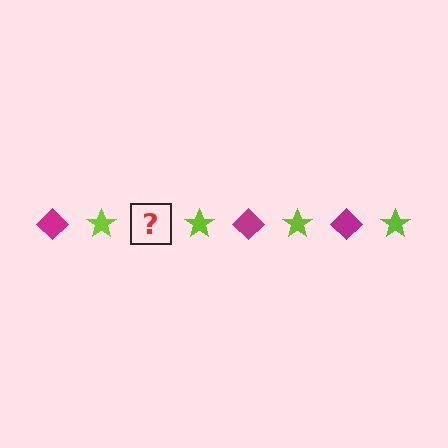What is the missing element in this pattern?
The missing element is a magenta diamond.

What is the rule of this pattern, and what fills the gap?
The rule is that the pattern alternates between magenta diamond and lime star. The gap should be filled with a magenta diamond.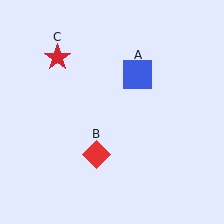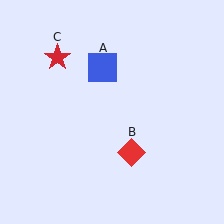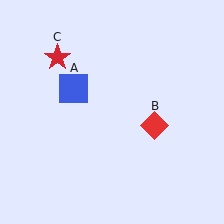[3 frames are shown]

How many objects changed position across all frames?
2 objects changed position: blue square (object A), red diamond (object B).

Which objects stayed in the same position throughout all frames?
Red star (object C) remained stationary.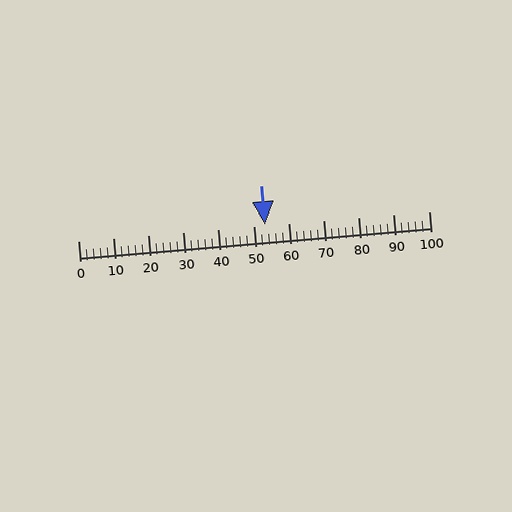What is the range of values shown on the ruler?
The ruler shows values from 0 to 100.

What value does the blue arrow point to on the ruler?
The blue arrow points to approximately 53.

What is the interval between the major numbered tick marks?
The major tick marks are spaced 10 units apart.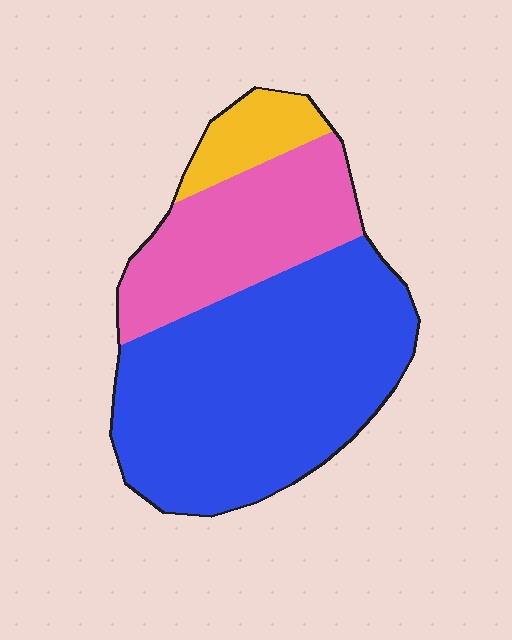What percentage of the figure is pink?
Pink covers about 30% of the figure.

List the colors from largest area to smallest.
From largest to smallest: blue, pink, yellow.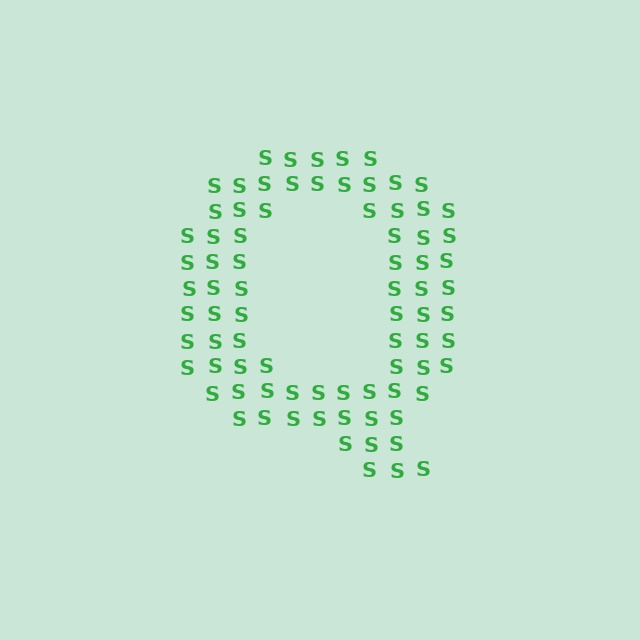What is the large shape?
The large shape is the letter Q.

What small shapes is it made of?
It is made of small letter S's.